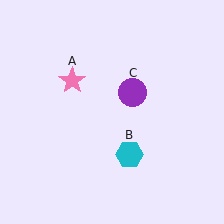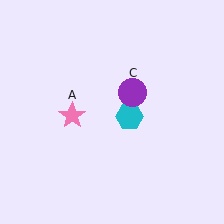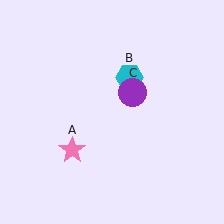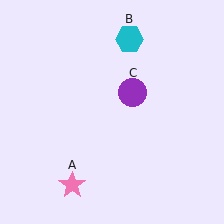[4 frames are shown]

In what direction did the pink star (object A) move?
The pink star (object A) moved down.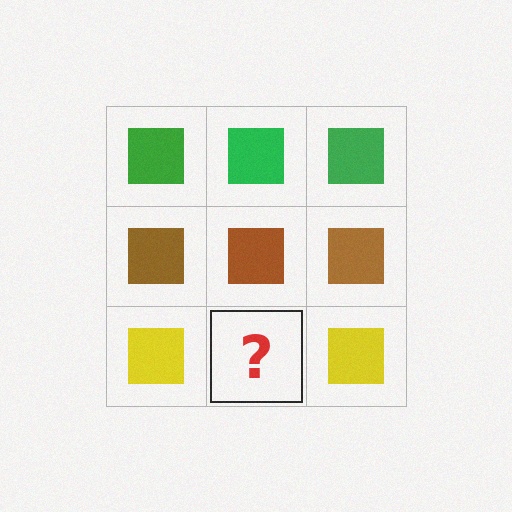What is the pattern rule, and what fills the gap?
The rule is that each row has a consistent color. The gap should be filled with a yellow square.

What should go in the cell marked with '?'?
The missing cell should contain a yellow square.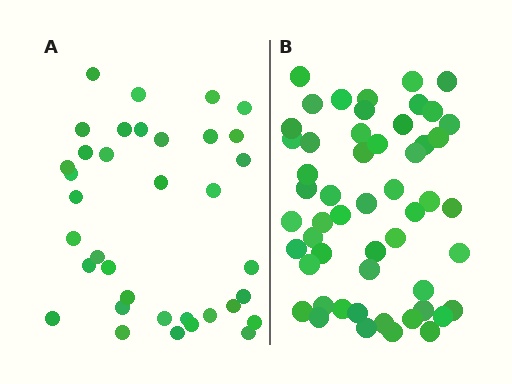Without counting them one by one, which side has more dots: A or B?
Region B (the right region) has more dots.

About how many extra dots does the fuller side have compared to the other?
Region B has approximately 15 more dots than region A.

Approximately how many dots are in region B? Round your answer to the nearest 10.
About 50 dots. (The exact count is 53, which rounds to 50.)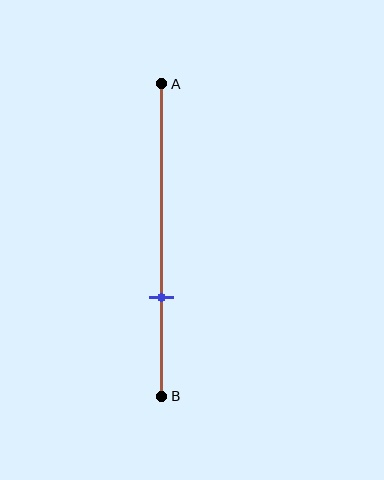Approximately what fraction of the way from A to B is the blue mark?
The blue mark is approximately 70% of the way from A to B.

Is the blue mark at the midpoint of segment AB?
No, the mark is at about 70% from A, not at the 50% midpoint.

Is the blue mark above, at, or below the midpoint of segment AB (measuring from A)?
The blue mark is below the midpoint of segment AB.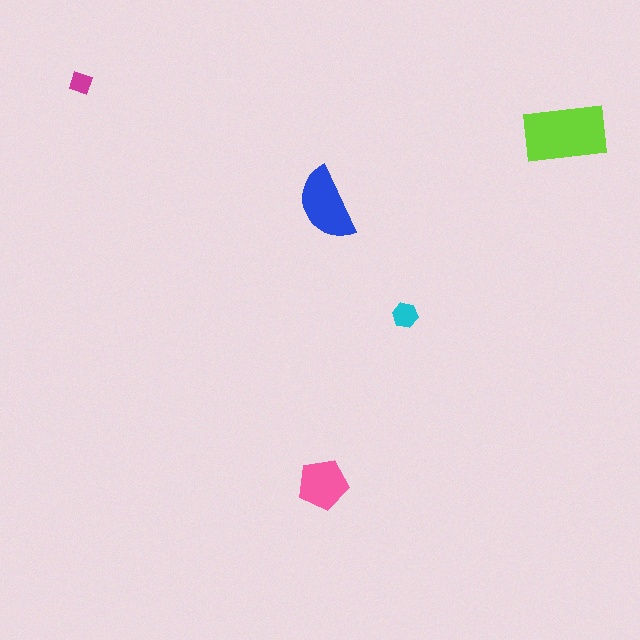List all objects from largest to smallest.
The lime rectangle, the blue semicircle, the pink pentagon, the cyan hexagon, the magenta diamond.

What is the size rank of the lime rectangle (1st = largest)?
1st.